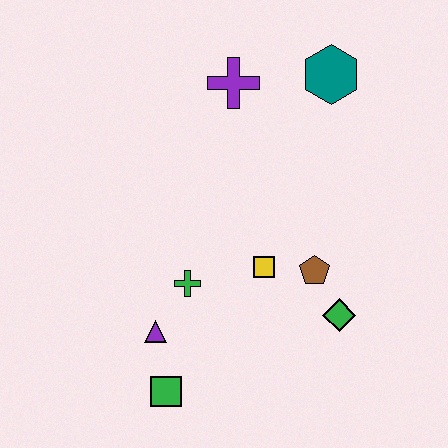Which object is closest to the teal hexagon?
The purple cross is closest to the teal hexagon.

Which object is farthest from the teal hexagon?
The green square is farthest from the teal hexagon.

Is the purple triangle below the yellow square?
Yes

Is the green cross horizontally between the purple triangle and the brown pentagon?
Yes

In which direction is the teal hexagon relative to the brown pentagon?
The teal hexagon is above the brown pentagon.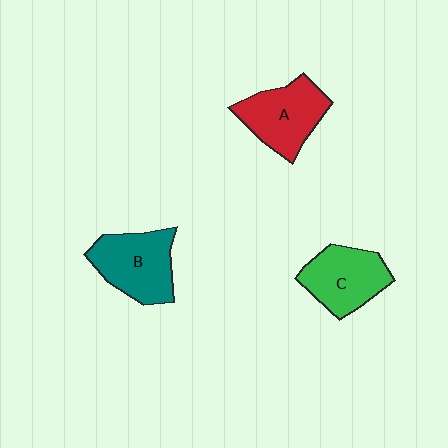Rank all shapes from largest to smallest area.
From largest to smallest: B (teal), A (red), C (green).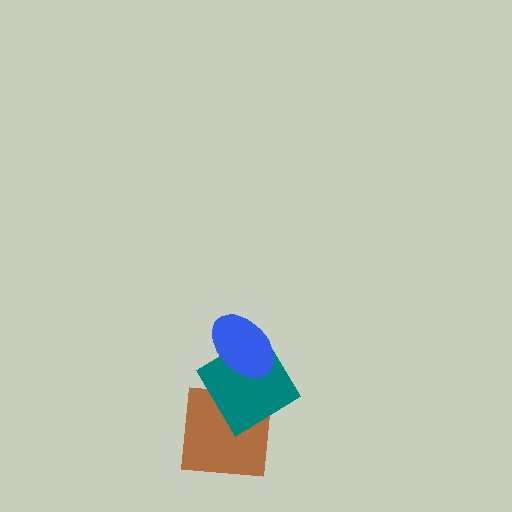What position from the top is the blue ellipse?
The blue ellipse is 1st from the top.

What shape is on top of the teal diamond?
The blue ellipse is on top of the teal diamond.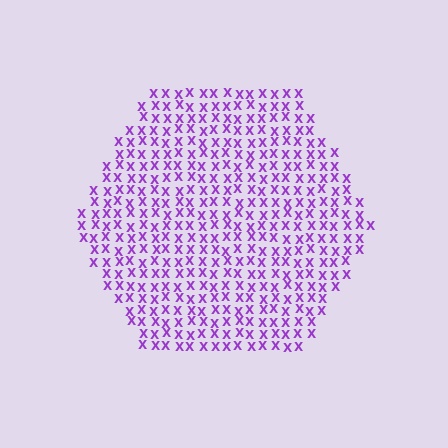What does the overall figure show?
The overall figure shows a hexagon.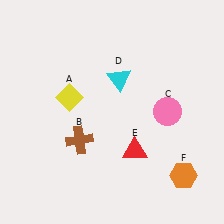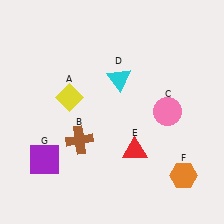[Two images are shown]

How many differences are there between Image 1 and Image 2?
There is 1 difference between the two images.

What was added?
A purple square (G) was added in Image 2.